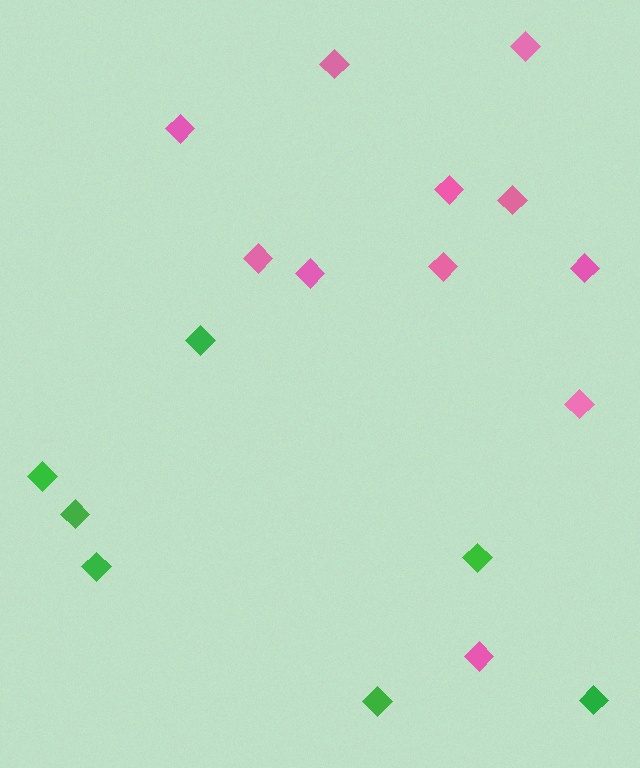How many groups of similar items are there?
There are 2 groups: one group of pink diamonds (11) and one group of green diamonds (7).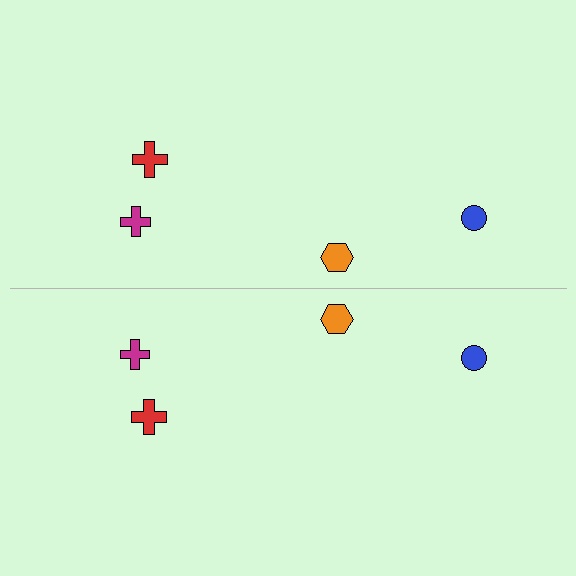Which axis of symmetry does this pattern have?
The pattern has a horizontal axis of symmetry running through the center of the image.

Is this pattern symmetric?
Yes, this pattern has bilateral (reflection) symmetry.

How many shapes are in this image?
There are 8 shapes in this image.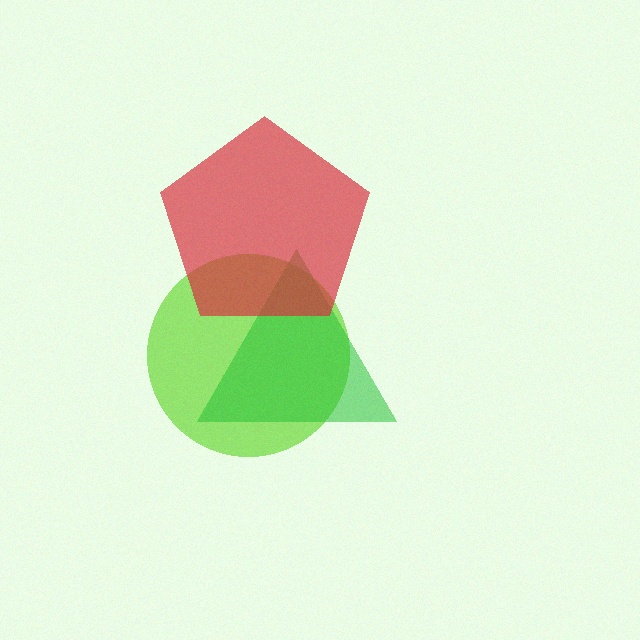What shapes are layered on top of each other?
The layered shapes are: a lime circle, a green triangle, a red pentagon.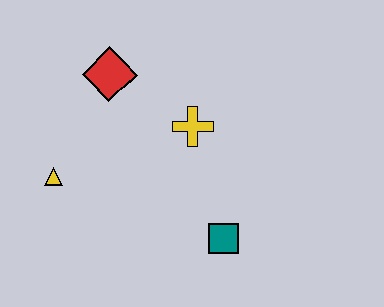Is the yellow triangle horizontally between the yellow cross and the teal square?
No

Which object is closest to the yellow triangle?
The red diamond is closest to the yellow triangle.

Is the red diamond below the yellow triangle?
No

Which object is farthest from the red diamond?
The teal square is farthest from the red diamond.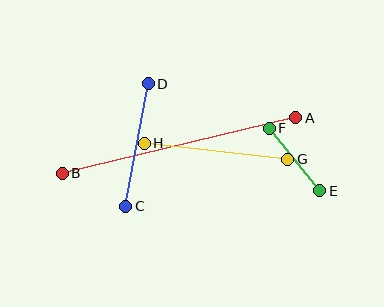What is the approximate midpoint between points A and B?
The midpoint is at approximately (179, 145) pixels.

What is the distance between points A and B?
The distance is approximately 240 pixels.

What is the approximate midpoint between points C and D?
The midpoint is at approximately (137, 145) pixels.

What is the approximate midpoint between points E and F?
The midpoint is at approximately (294, 159) pixels.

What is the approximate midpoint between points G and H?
The midpoint is at approximately (216, 151) pixels.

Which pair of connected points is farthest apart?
Points A and B are farthest apart.